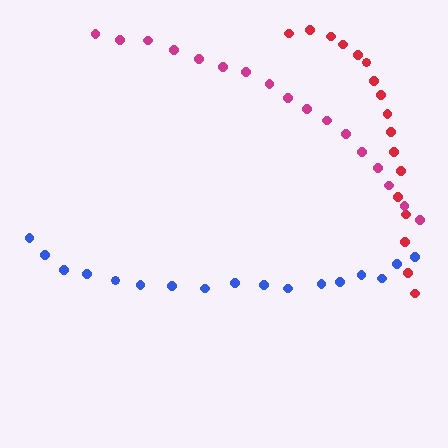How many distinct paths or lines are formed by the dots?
There are 3 distinct paths.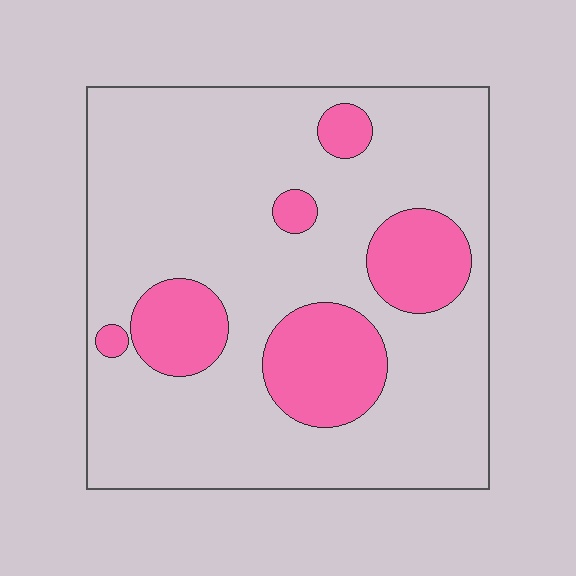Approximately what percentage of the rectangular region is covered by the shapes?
Approximately 20%.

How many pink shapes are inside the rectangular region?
6.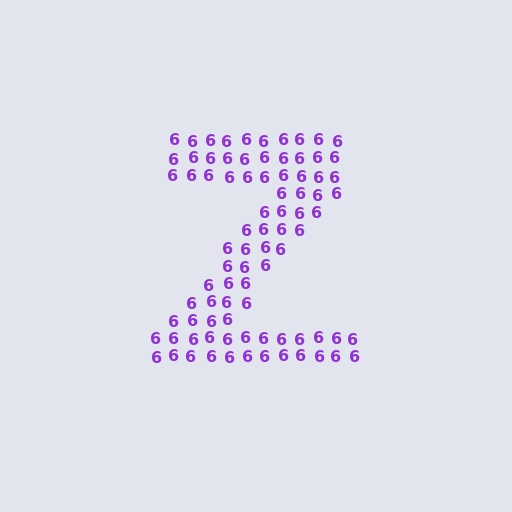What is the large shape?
The large shape is the letter Z.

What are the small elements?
The small elements are digit 6's.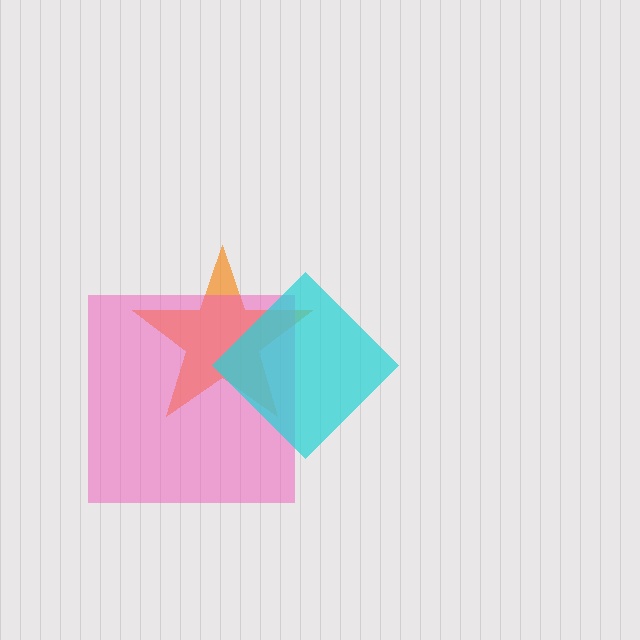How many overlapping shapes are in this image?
There are 3 overlapping shapes in the image.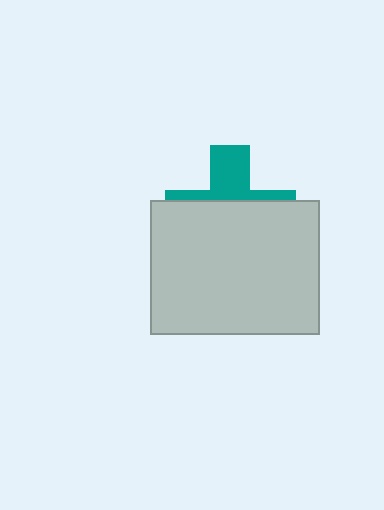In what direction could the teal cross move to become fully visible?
The teal cross could move up. That would shift it out from behind the light gray rectangle entirely.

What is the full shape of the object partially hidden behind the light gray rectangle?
The partially hidden object is a teal cross.